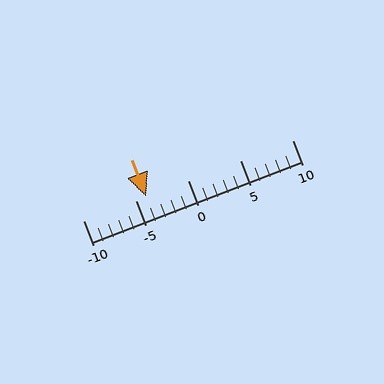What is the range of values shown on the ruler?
The ruler shows values from -10 to 10.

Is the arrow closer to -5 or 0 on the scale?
The arrow is closer to -5.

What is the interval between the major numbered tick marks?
The major tick marks are spaced 5 units apart.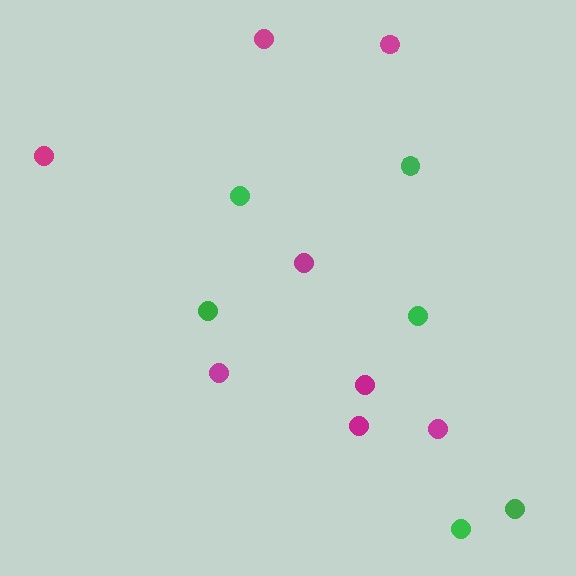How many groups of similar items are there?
There are 2 groups: one group of magenta circles (8) and one group of green circles (6).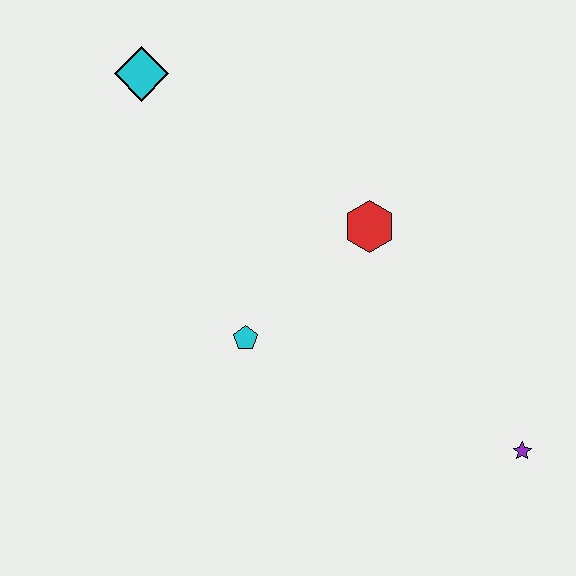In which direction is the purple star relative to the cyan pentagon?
The purple star is to the right of the cyan pentagon.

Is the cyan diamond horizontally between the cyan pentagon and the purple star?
No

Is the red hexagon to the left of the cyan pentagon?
No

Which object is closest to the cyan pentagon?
The red hexagon is closest to the cyan pentagon.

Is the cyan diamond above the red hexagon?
Yes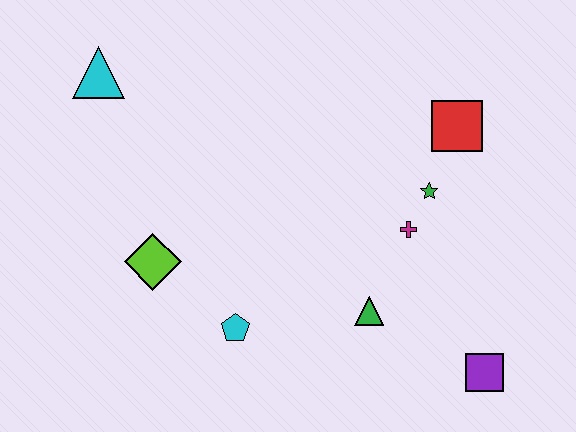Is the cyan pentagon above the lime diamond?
No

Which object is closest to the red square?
The green star is closest to the red square.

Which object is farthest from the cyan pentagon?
The red square is farthest from the cyan pentagon.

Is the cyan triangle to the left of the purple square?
Yes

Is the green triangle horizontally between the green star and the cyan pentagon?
Yes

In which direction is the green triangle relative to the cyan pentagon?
The green triangle is to the right of the cyan pentagon.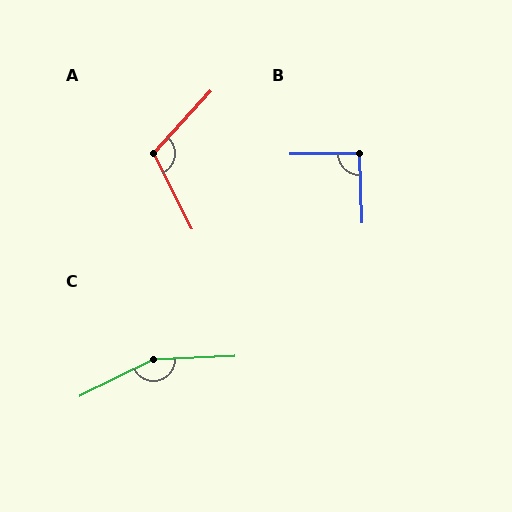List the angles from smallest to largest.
B (91°), A (110°), C (156°).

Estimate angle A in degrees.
Approximately 110 degrees.